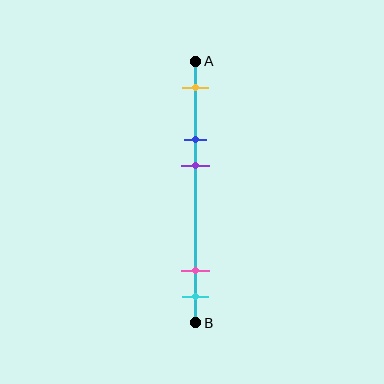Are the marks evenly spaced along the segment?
No, the marks are not evenly spaced.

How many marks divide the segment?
There are 5 marks dividing the segment.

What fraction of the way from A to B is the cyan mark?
The cyan mark is approximately 90% (0.9) of the way from A to B.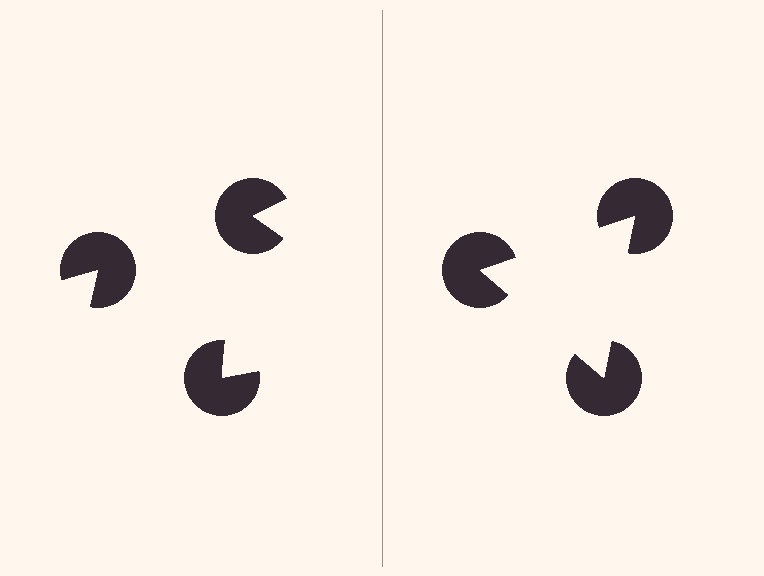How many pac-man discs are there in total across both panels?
6 — 3 on each side.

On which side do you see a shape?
An illusory triangle appears on the right side. On the left side the wedge cuts are rotated, so no coherent shape forms.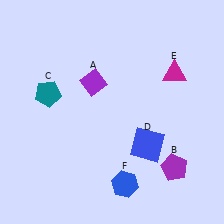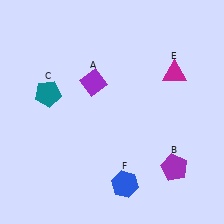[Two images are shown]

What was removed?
The blue square (D) was removed in Image 2.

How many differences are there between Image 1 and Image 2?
There is 1 difference between the two images.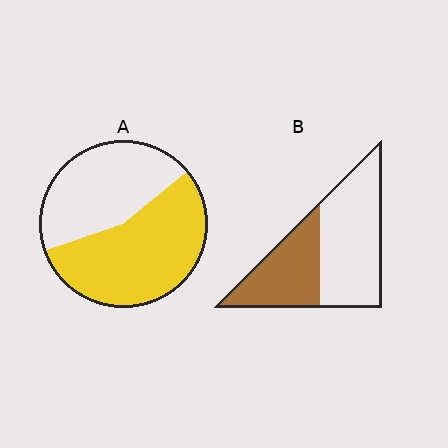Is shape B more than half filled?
No.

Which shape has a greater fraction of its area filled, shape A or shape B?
Shape A.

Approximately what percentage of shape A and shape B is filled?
A is approximately 55% and B is approximately 40%.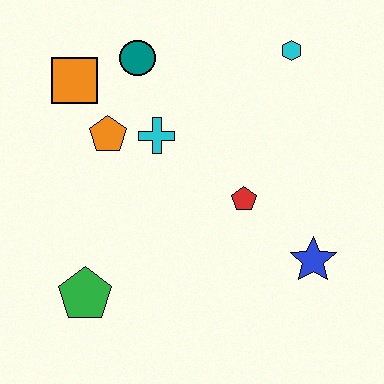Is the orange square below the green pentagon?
No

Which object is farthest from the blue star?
The orange square is farthest from the blue star.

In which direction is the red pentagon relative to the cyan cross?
The red pentagon is to the right of the cyan cross.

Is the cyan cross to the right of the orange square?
Yes